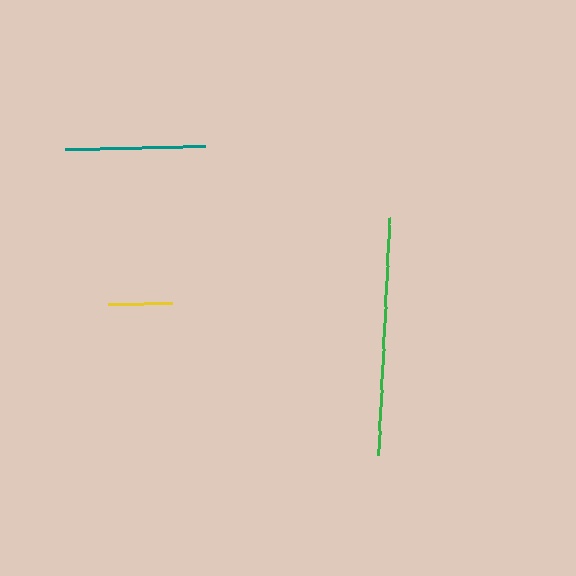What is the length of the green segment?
The green segment is approximately 237 pixels long.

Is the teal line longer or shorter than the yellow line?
The teal line is longer than the yellow line.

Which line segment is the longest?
The green line is the longest at approximately 237 pixels.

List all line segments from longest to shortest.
From longest to shortest: green, teal, yellow.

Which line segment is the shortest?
The yellow line is the shortest at approximately 64 pixels.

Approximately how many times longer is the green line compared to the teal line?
The green line is approximately 1.7 times the length of the teal line.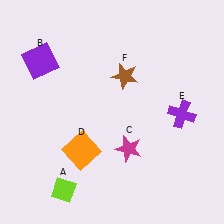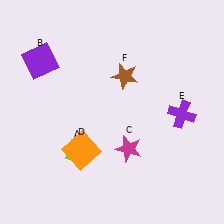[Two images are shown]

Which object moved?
The lime diamond (A) moved up.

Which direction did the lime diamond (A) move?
The lime diamond (A) moved up.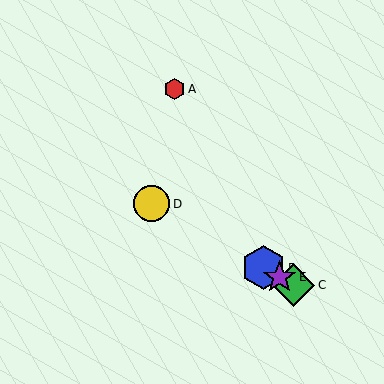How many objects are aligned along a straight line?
4 objects (B, C, D, E) are aligned along a straight line.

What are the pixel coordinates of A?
Object A is at (174, 89).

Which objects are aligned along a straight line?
Objects B, C, D, E are aligned along a straight line.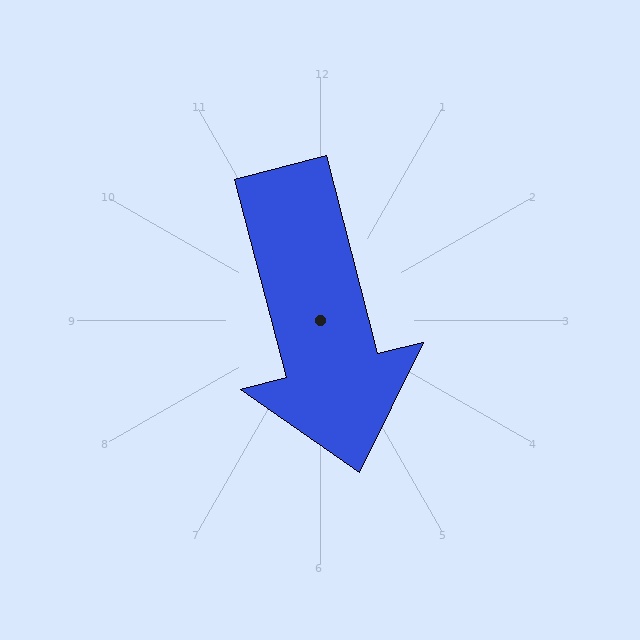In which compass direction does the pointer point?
South.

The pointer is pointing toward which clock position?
Roughly 6 o'clock.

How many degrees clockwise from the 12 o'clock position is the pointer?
Approximately 166 degrees.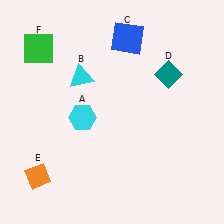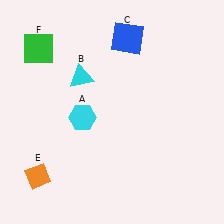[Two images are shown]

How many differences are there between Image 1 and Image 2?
There is 1 difference between the two images.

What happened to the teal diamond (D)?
The teal diamond (D) was removed in Image 2. It was in the top-right area of Image 1.